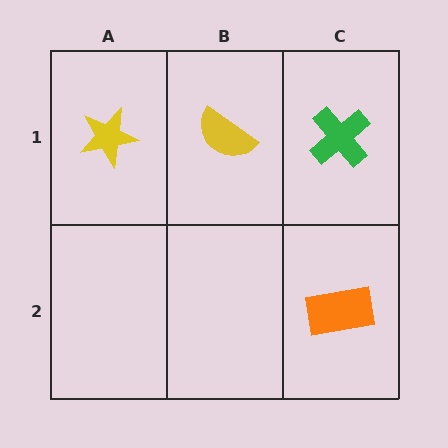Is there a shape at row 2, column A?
No, that cell is empty.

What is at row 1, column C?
A green cross.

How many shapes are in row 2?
1 shape.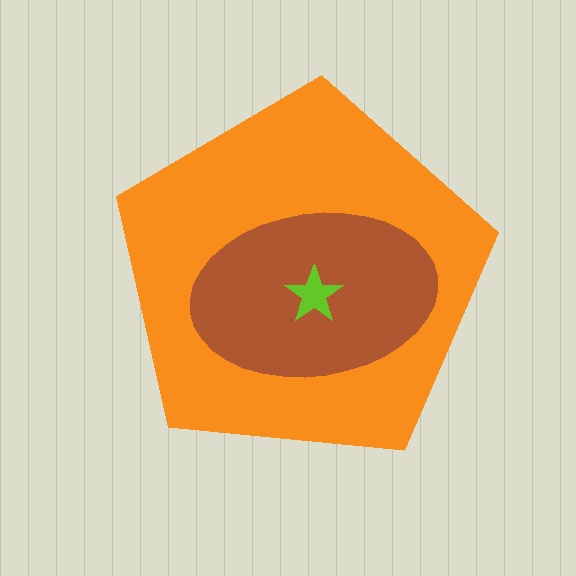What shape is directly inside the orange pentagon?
The brown ellipse.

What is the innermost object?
The lime star.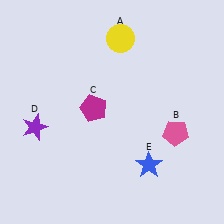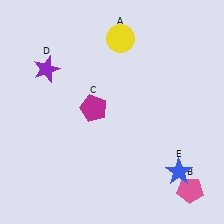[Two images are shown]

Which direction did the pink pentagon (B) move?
The pink pentagon (B) moved down.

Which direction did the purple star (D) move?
The purple star (D) moved up.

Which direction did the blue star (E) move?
The blue star (E) moved right.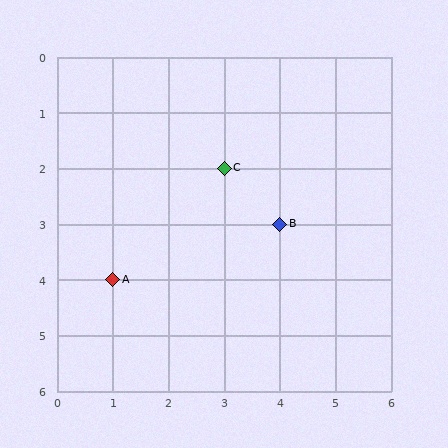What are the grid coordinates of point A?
Point A is at grid coordinates (1, 4).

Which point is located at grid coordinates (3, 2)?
Point C is at (3, 2).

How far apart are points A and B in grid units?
Points A and B are 3 columns and 1 row apart (about 3.2 grid units diagonally).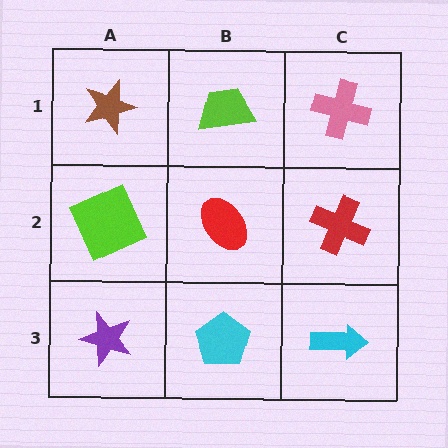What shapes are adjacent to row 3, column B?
A red ellipse (row 2, column B), a purple star (row 3, column A), a cyan arrow (row 3, column C).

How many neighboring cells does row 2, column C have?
3.